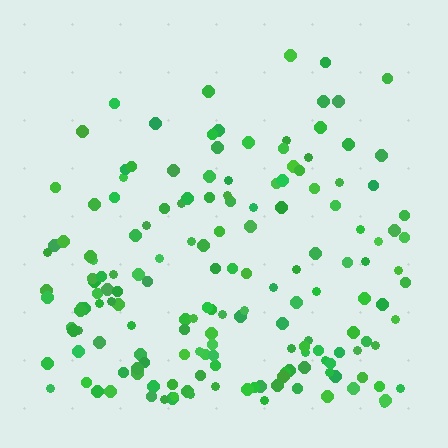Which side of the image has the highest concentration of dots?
The bottom.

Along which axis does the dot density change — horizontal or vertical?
Vertical.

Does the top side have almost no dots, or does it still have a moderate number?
Still a moderate number, just noticeably fewer than the bottom.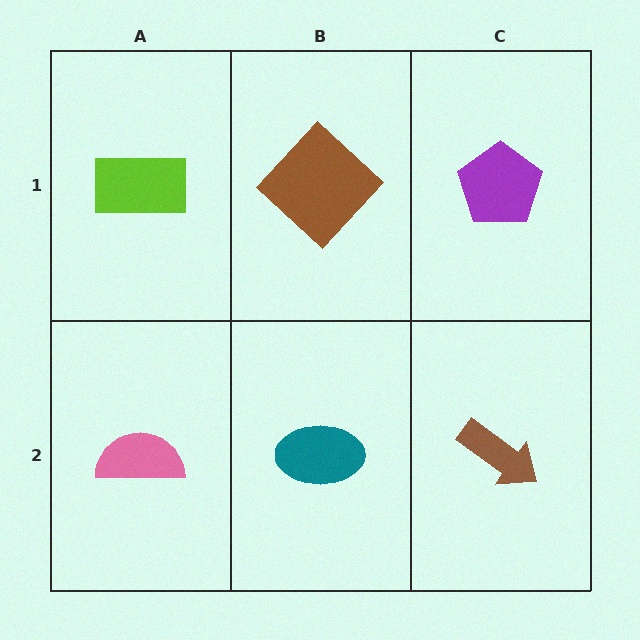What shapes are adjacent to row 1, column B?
A teal ellipse (row 2, column B), a lime rectangle (row 1, column A), a purple pentagon (row 1, column C).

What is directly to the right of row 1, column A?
A brown diamond.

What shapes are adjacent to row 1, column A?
A pink semicircle (row 2, column A), a brown diamond (row 1, column B).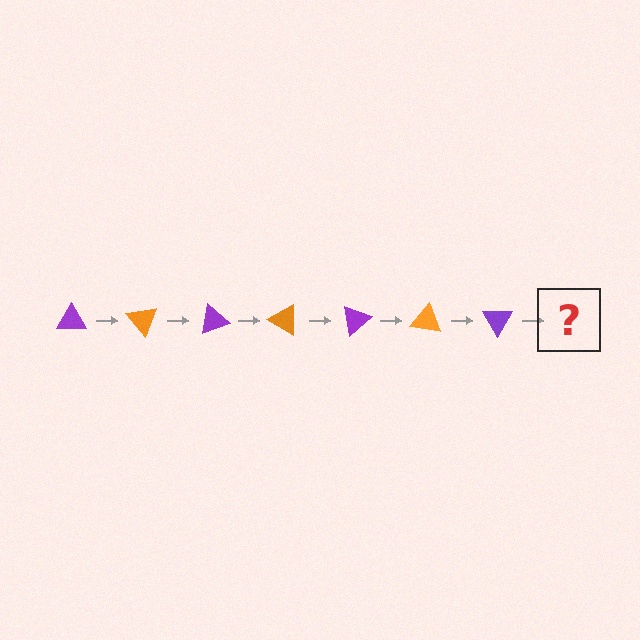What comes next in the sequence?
The next element should be an orange triangle, rotated 350 degrees from the start.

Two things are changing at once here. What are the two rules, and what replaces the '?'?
The two rules are that it rotates 50 degrees each step and the color cycles through purple and orange. The '?' should be an orange triangle, rotated 350 degrees from the start.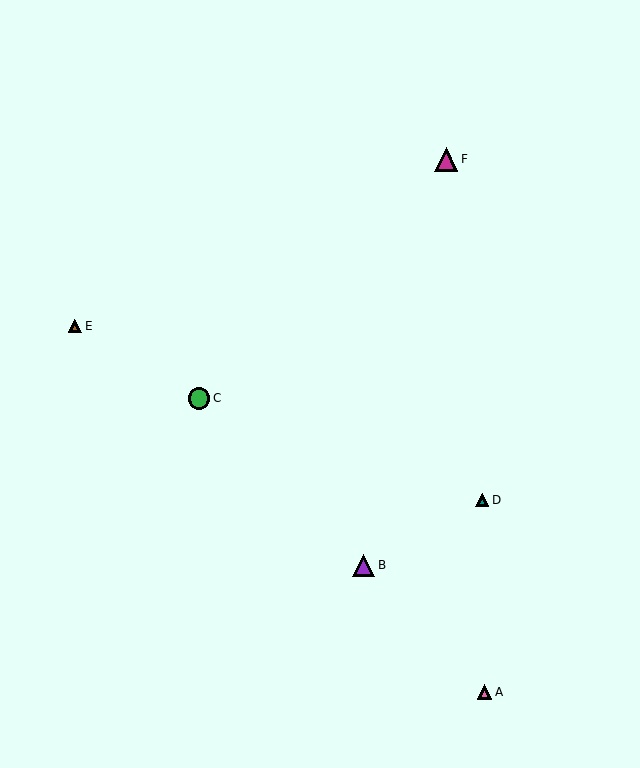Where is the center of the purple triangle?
The center of the purple triangle is at (364, 565).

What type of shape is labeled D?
Shape D is a teal triangle.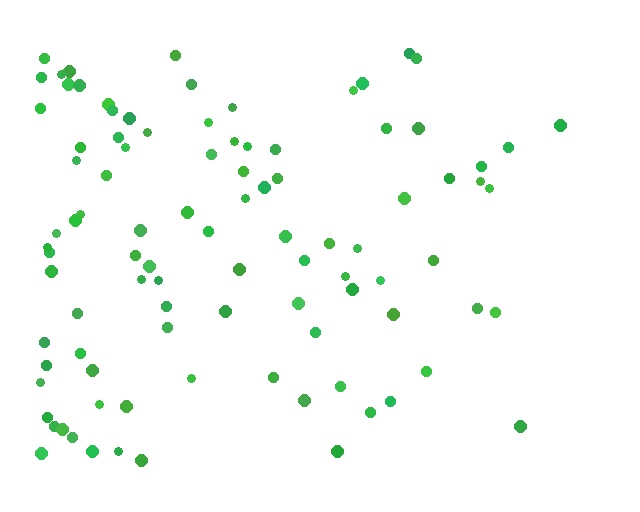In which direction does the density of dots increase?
From right to left, with the left side densest.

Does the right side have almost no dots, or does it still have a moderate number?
Still a moderate number, just noticeably fewer than the left.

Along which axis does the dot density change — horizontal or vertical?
Horizontal.